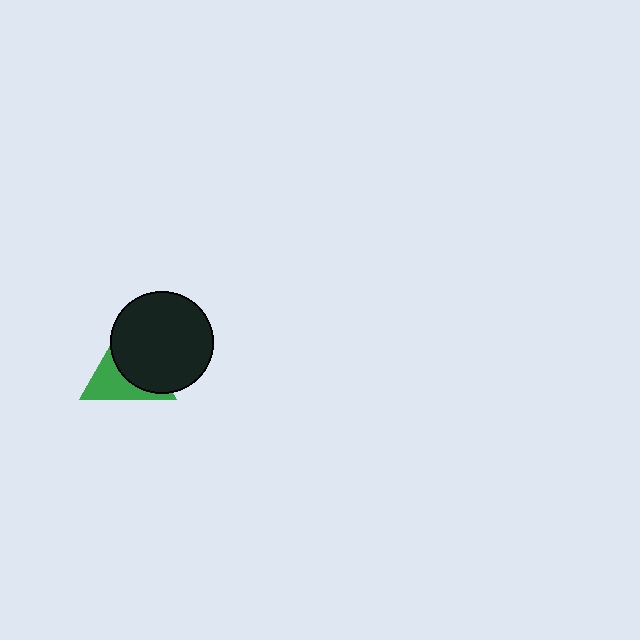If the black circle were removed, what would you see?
You would see the complete green triangle.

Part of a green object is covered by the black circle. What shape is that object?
It is a triangle.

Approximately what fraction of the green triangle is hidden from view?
Roughly 57% of the green triangle is hidden behind the black circle.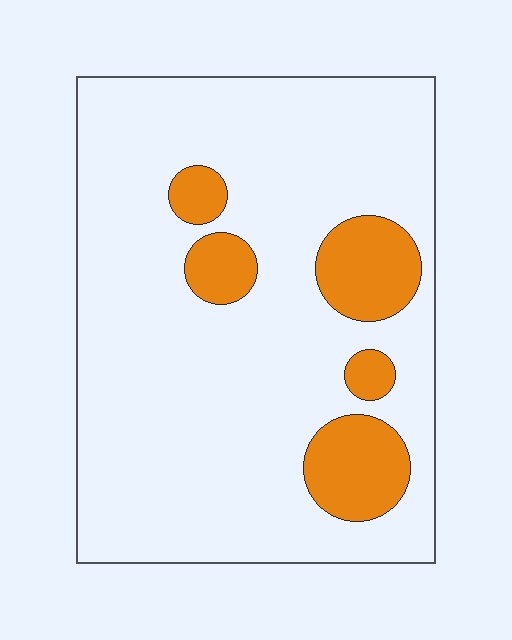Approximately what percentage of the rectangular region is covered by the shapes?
Approximately 15%.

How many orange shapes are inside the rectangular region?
5.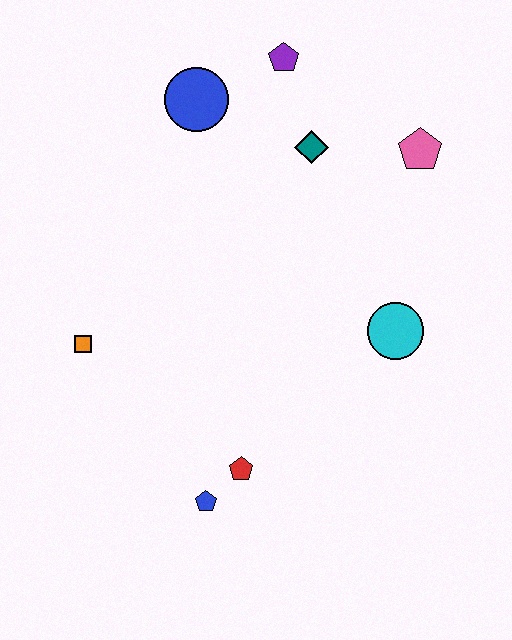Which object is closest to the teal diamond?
The purple pentagon is closest to the teal diamond.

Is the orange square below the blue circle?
Yes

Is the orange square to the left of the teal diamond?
Yes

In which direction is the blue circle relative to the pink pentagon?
The blue circle is to the left of the pink pentagon.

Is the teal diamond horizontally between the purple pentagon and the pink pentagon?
Yes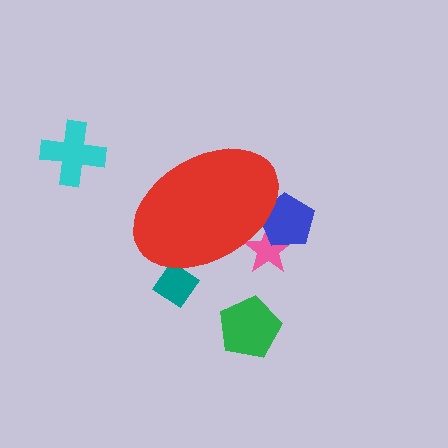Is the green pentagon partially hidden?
No, the green pentagon is fully visible.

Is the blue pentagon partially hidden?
Yes, the blue pentagon is partially hidden behind the red ellipse.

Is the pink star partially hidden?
Yes, the pink star is partially hidden behind the red ellipse.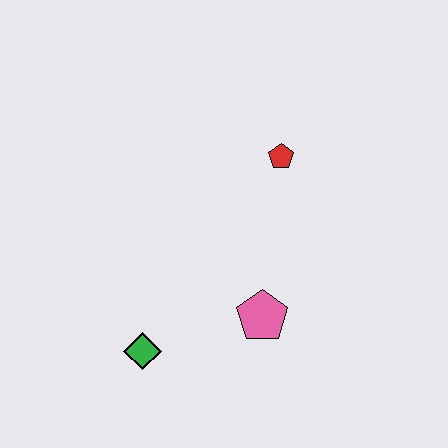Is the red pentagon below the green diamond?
No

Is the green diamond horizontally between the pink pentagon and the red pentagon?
No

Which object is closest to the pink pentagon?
The green diamond is closest to the pink pentagon.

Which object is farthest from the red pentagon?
The green diamond is farthest from the red pentagon.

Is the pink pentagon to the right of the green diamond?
Yes